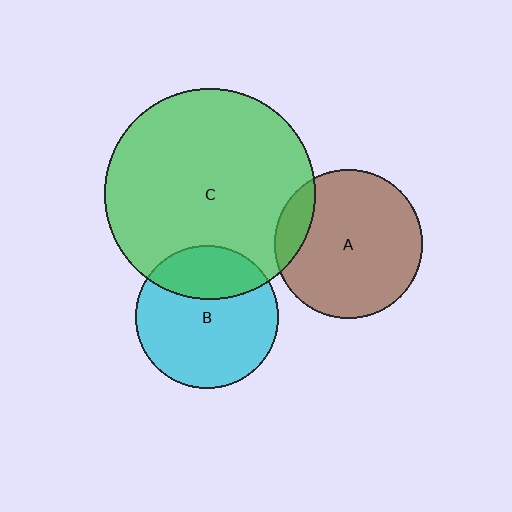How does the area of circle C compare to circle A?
Approximately 2.0 times.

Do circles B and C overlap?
Yes.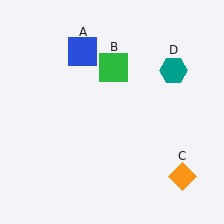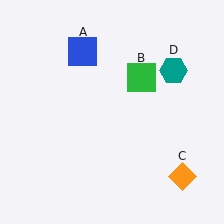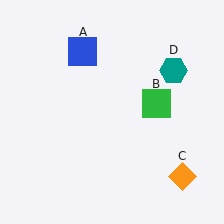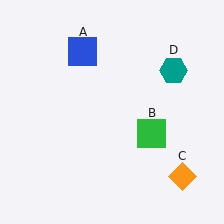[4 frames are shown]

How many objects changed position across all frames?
1 object changed position: green square (object B).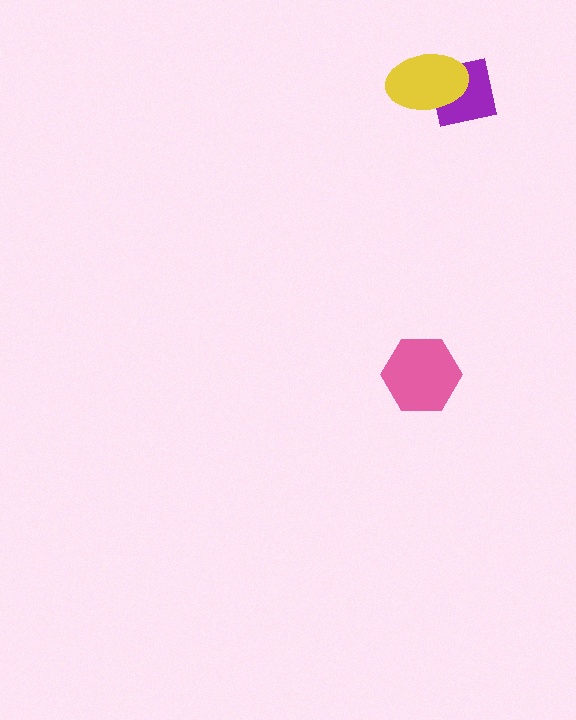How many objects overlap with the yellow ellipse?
1 object overlaps with the yellow ellipse.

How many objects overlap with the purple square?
1 object overlaps with the purple square.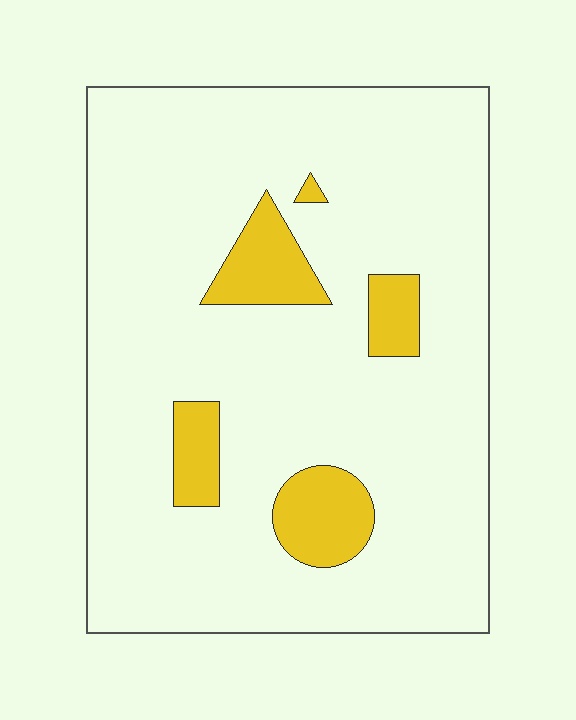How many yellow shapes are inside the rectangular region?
5.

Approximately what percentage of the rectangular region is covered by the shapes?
Approximately 10%.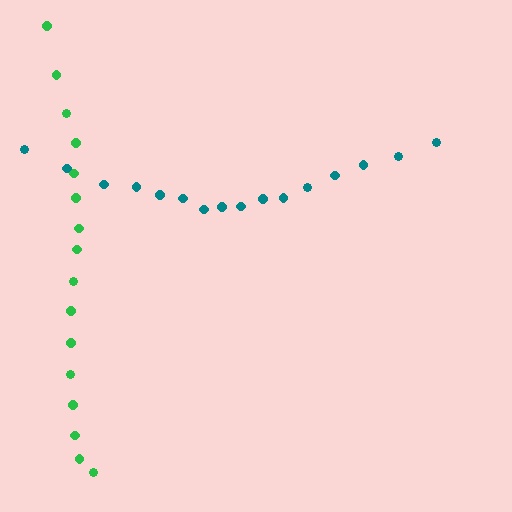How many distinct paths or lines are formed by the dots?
There are 2 distinct paths.